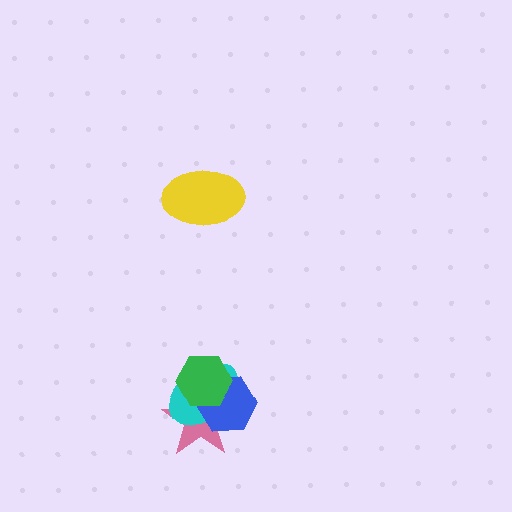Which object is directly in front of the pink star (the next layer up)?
The cyan ellipse is directly in front of the pink star.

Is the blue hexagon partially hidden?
Yes, it is partially covered by another shape.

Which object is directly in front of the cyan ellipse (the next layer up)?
The blue hexagon is directly in front of the cyan ellipse.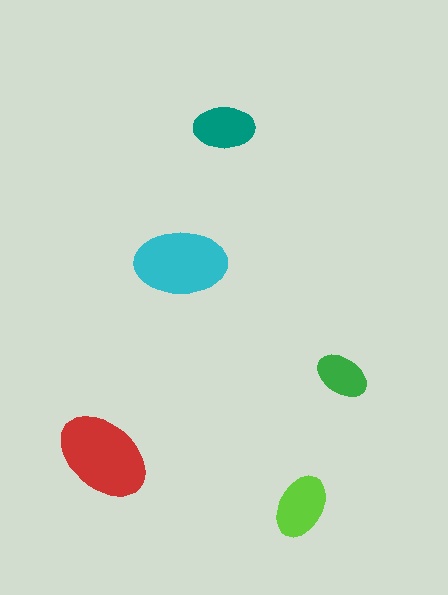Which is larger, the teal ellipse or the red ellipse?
The red one.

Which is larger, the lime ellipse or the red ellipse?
The red one.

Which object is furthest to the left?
The red ellipse is leftmost.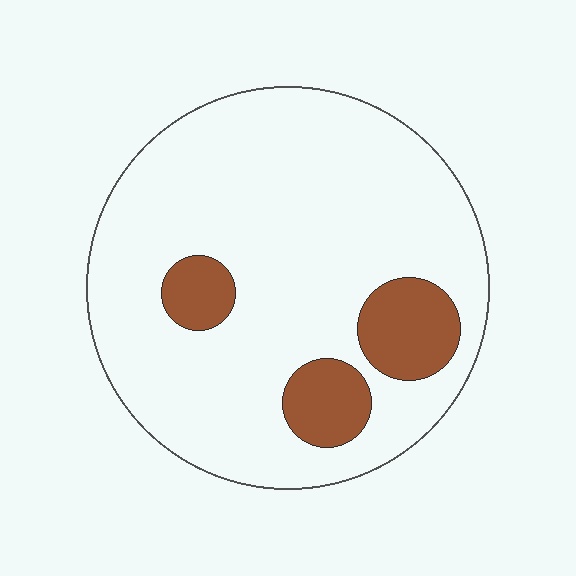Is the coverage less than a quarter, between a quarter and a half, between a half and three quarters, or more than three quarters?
Less than a quarter.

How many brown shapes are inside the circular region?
3.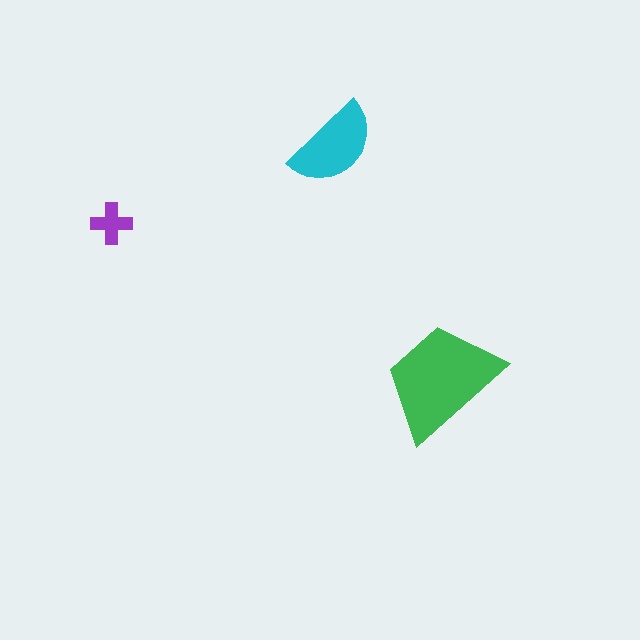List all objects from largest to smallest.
The green trapezoid, the cyan semicircle, the purple cross.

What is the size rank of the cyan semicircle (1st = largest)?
2nd.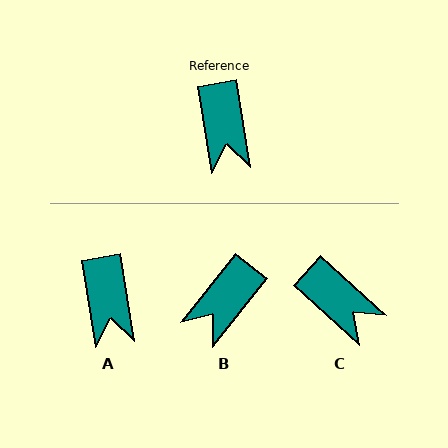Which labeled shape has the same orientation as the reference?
A.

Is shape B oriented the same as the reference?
No, it is off by about 48 degrees.